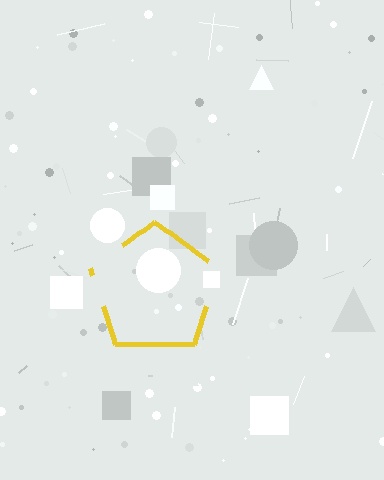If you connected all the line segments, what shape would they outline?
They would outline a pentagon.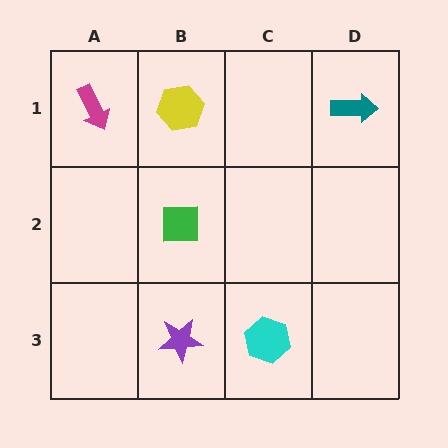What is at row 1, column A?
A magenta arrow.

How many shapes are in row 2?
1 shape.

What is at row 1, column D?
A teal arrow.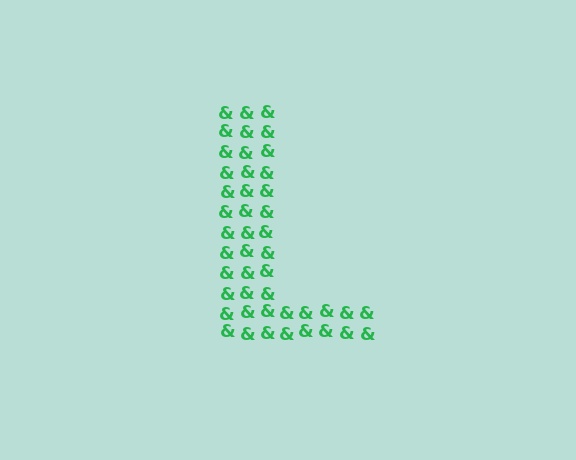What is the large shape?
The large shape is the letter L.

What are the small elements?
The small elements are ampersands.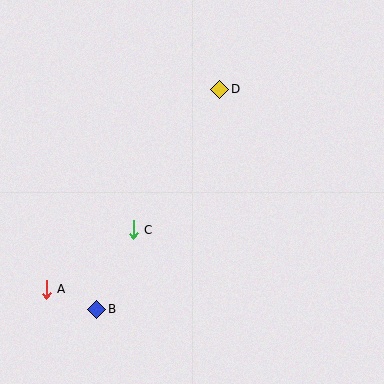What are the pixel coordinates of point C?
Point C is at (133, 230).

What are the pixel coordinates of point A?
Point A is at (46, 289).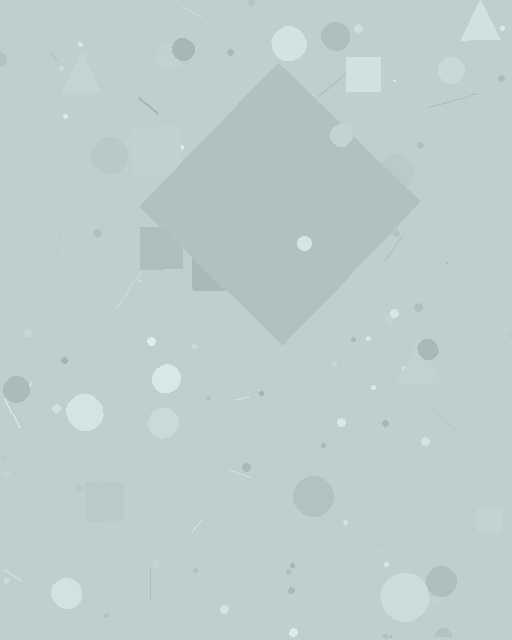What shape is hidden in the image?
A diamond is hidden in the image.